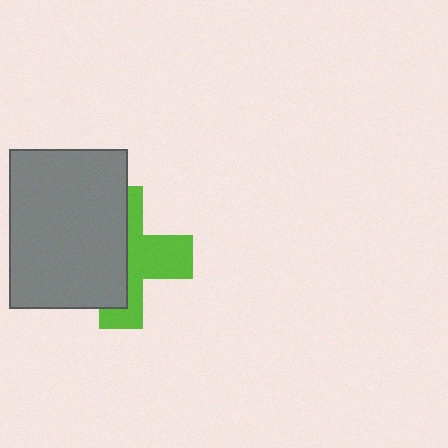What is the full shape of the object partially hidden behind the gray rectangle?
The partially hidden object is a lime cross.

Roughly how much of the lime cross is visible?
About half of it is visible (roughly 47%).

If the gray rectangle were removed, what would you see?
You would see the complete lime cross.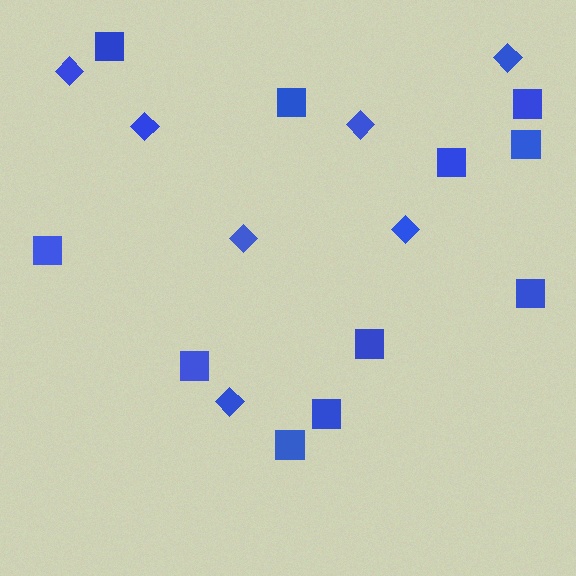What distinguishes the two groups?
There are 2 groups: one group of diamonds (7) and one group of squares (11).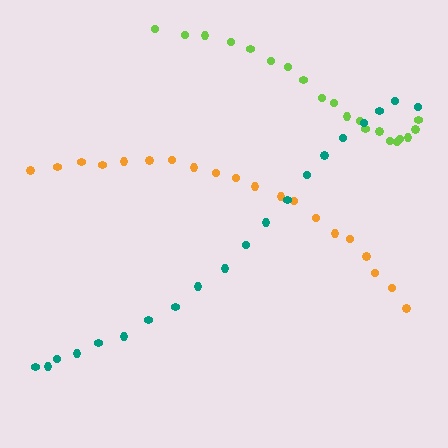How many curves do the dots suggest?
There are 3 distinct paths.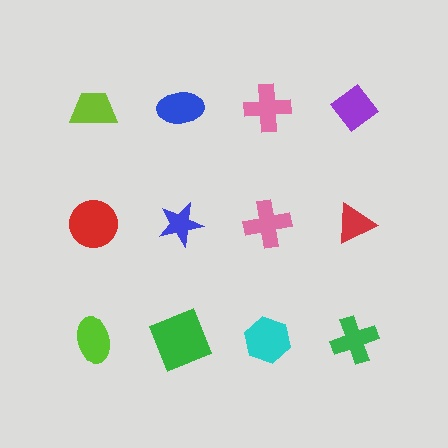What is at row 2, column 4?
A red triangle.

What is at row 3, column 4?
A green cross.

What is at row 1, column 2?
A blue ellipse.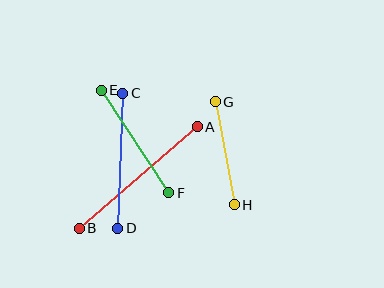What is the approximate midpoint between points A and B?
The midpoint is at approximately (138, 177) pixels.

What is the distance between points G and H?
The distance is approximately 104 pixels.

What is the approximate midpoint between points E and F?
The midpoint is at approximately (135, 142) pixels.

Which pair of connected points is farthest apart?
Points A and B are farthest apart.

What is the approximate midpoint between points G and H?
The midpoint is at approximately (225, 153) pixels.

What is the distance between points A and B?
The distance is approximately 156 pixels.